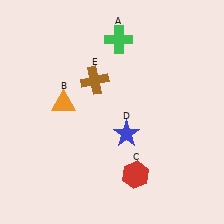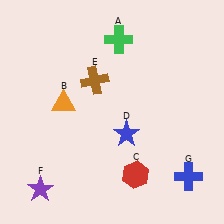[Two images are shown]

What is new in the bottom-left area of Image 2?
A purple star (F) was added in the bottom-left area of Image 2.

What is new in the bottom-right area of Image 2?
A blue cross (G) was added in the bottom-right area of Image 2.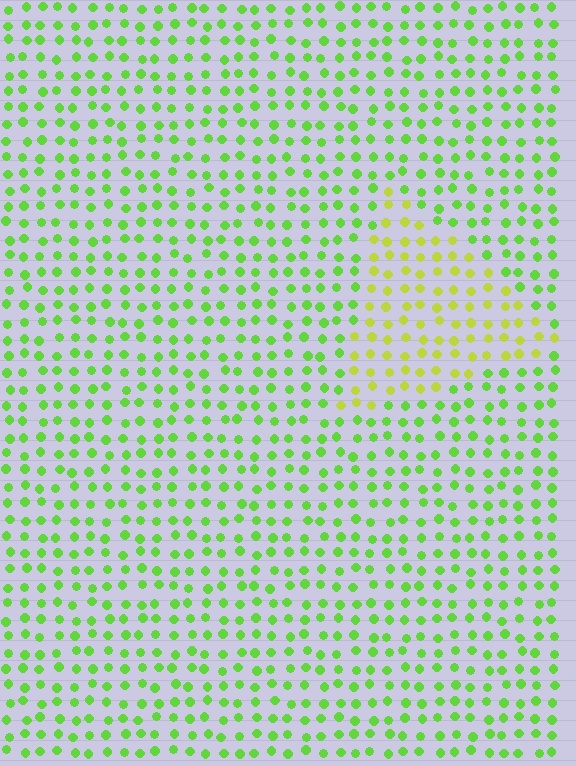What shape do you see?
I see a triangle.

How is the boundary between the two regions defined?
The boundary is defined purely by a slight shift in hue (about 36 degrees). Spacing, size, and orientation are identical on both sides.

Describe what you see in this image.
The image is filled with small lime elements in a uniform arrangement. A triangle-shaped region is visible where the elements are tinted to a slightly different hue, forming a subtle color boundary.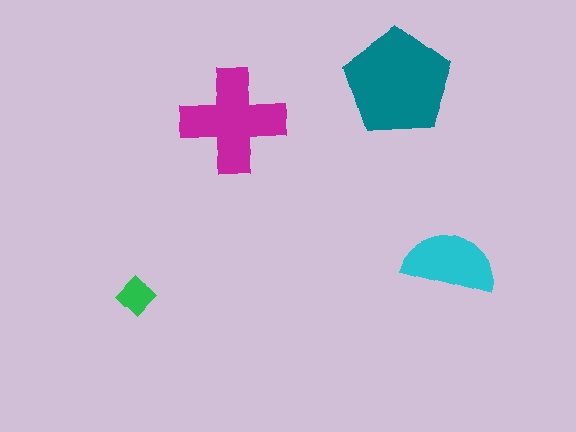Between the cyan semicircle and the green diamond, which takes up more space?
The cyan semicircle.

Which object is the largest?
The teal pentagon.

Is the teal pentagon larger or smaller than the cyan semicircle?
Larger.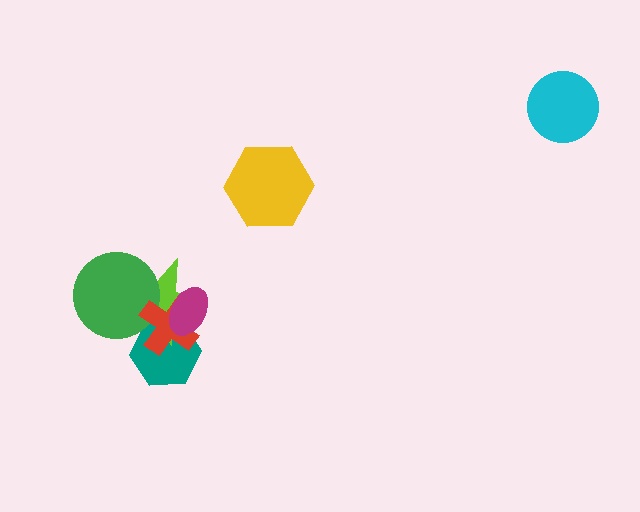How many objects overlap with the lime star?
4 objects overlap with the lime star.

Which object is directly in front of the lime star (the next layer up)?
The green circle is directly in front of the lime star.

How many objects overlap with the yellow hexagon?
0 objects overlap with the yellow hexagon.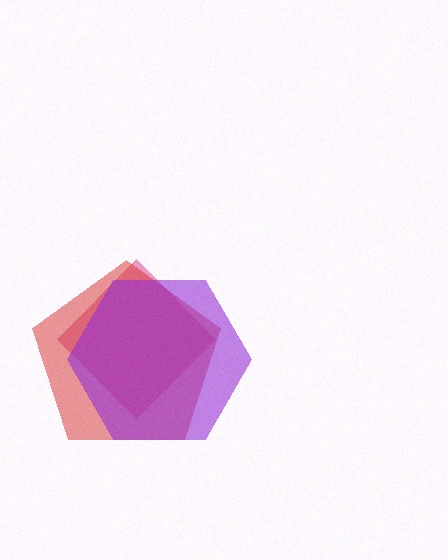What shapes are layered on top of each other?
The layered shapes are: a pink diamond, a red pentagon, a purple hexagon.